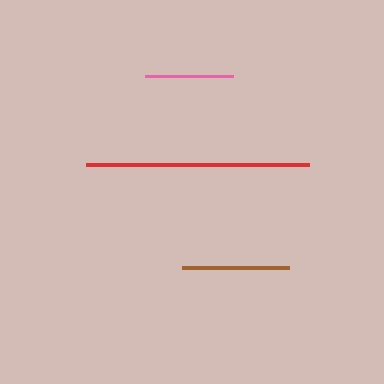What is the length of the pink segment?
The pink segment is approximately 88 pixels long.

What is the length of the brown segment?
The brown segment is approximately 107 pixels long.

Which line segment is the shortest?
The pink line is the shortest at approximately 88 pixels.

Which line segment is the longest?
The red line is the longest at approximately 223 pixels.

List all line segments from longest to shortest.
From longest to shortest: red, brown, pink.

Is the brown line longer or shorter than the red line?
The red line is longer than the brown line.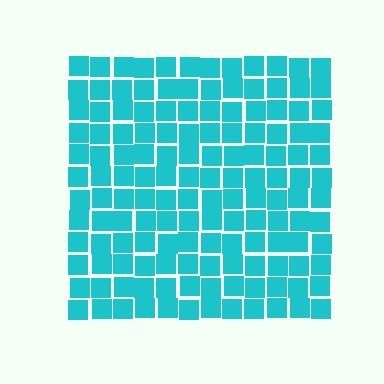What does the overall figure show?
The overall figure shows a square.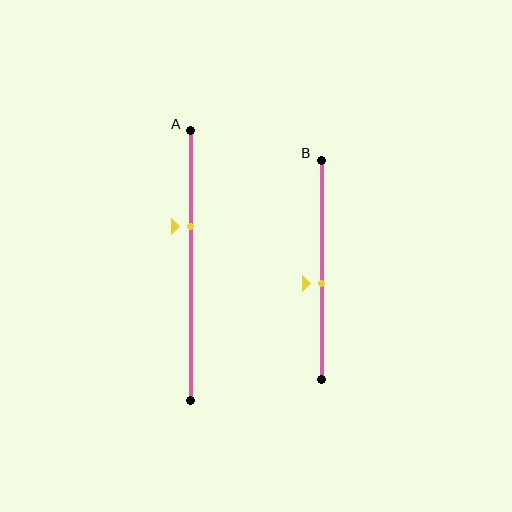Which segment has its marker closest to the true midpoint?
Segment B has its marker closest to the true midpoint.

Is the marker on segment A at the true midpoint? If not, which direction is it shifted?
No, the marker on segment A is shifted upward by about 15% of the segment length.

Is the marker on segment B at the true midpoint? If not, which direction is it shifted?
No, the marker on segment B is shifted downward by about 6% of the segment length.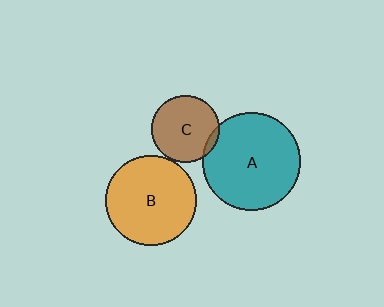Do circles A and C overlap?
Yes.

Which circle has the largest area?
Circle A (teal).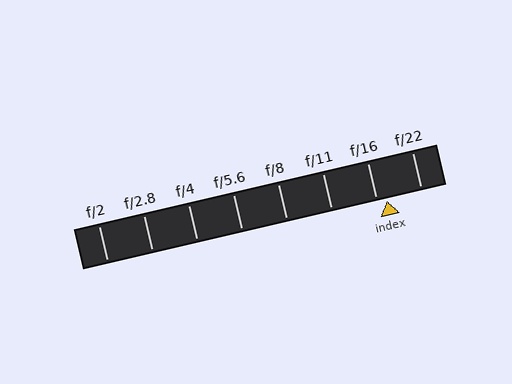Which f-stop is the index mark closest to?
The index mark is closest to f/16.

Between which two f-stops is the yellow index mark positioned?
The index mark is between f/16 and f/22.